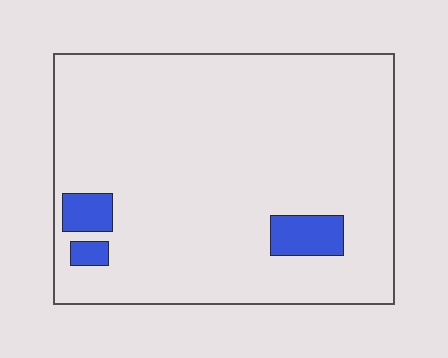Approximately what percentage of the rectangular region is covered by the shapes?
Approximately 5%.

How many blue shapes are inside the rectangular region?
3.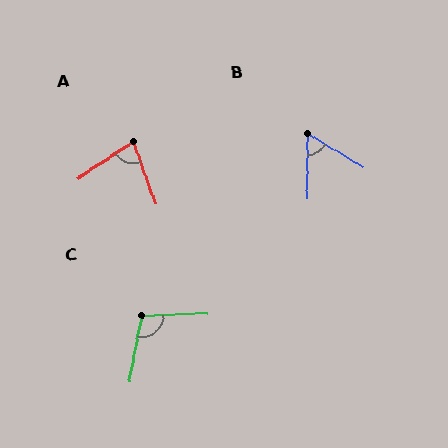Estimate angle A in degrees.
Approximately 76 degrees.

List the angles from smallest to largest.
B (60°), A (76°), C (102°).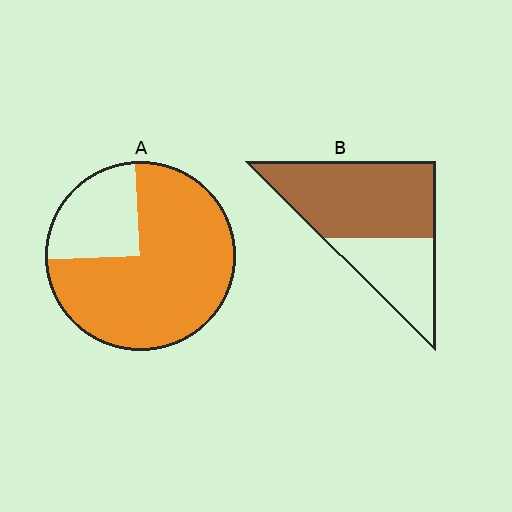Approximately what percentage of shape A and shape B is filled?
A is approximately 75% and B is approximately 65%.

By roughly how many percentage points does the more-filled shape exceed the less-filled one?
By roughly 10 percentage points (A over B).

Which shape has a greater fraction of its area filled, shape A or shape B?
Shape A.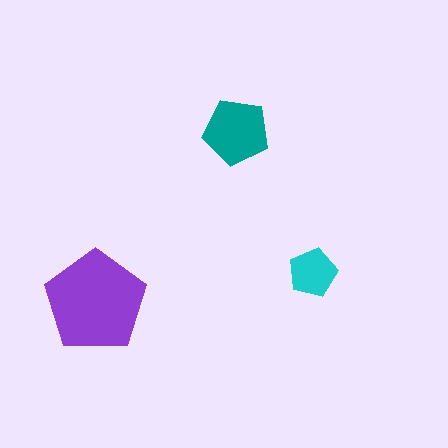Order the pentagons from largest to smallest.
the purple one, the teal one, the cyan one.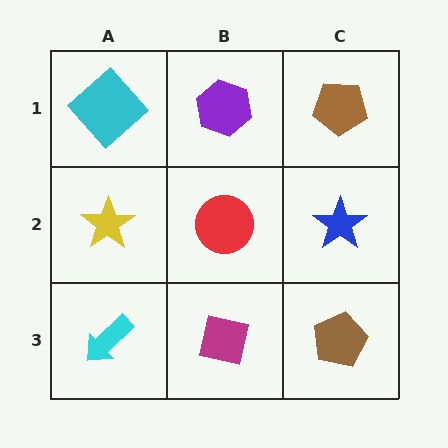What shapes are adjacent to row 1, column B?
A red circle (row 2, column B), a cyan diamond (row 1, column A), a brown pentagon (row 1, column C).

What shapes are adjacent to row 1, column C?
A blue star (row 2, column C), a purple hexagon (row 1, column B).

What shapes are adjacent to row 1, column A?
A yellow star (row 2, column A), a purple hexagon (row 1, column B).